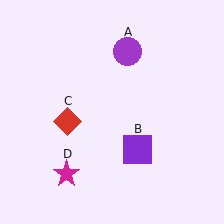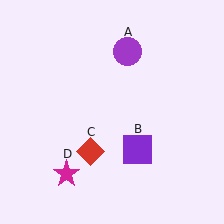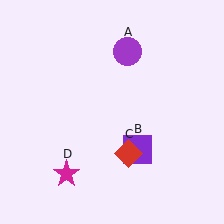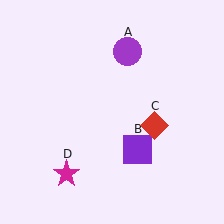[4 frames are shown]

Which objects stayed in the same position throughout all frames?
Purple circle (object A) and purple square (object B) and magenta star (object D) remained stationary.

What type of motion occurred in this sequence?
The red diamond (object C) rotated counterclockwise around the center of the scene.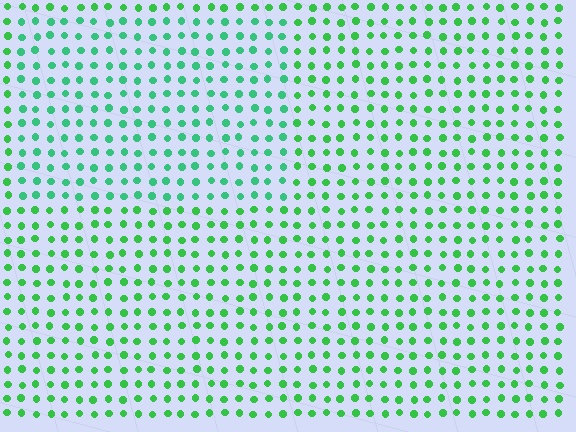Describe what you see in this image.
The image is filled with small green elements in a uniform arrangement. A rectangle-shaped region is visible where the elements are tinted to a slightly different hue, forming a subtle color boundary.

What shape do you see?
I see a rectangle.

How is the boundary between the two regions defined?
The boundary is defined purely by a slight shift in hue (about 23 degrees). Spacing, size, and orientation are identical on both sides.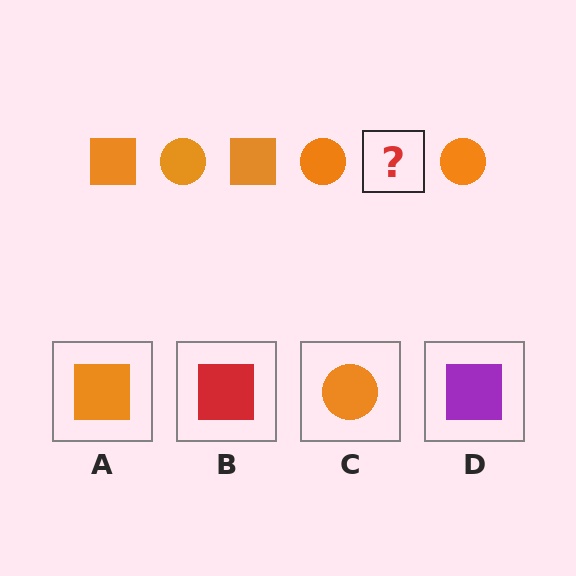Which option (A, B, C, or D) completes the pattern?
A.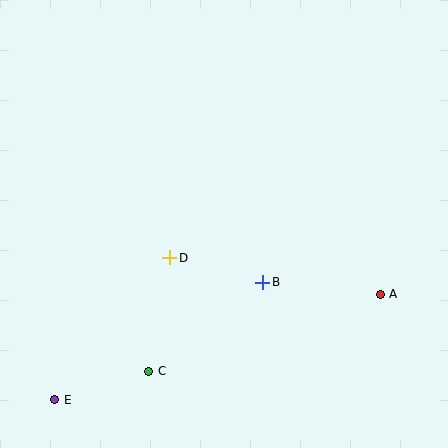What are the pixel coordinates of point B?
Point B is at (263, 282).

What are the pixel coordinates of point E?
Point E is at (55, 400).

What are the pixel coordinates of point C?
Point C is at (149, 371).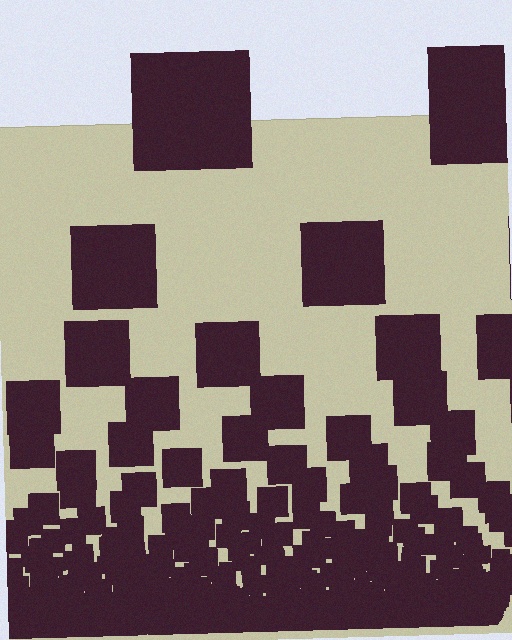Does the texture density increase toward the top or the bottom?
Density increases toward the bottom.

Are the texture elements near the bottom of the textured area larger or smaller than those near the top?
Smaller. The gradient is inverted — elements near the bottom are smaller and denser.